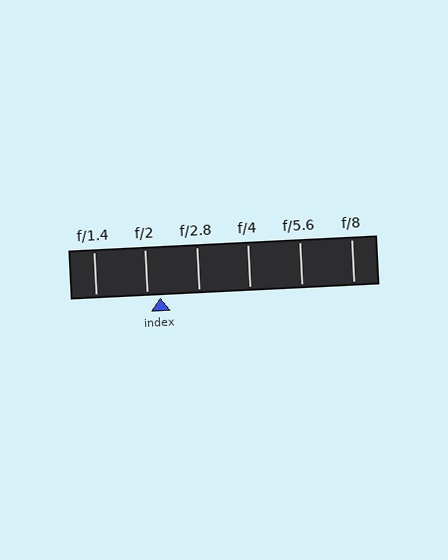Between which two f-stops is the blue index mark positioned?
The index mark is between f/2 and f/2.8.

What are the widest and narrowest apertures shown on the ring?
The widest aperture shown is f/1.4 and the narrowest is f/8.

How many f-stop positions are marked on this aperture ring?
There are 6 f-stop positions marked.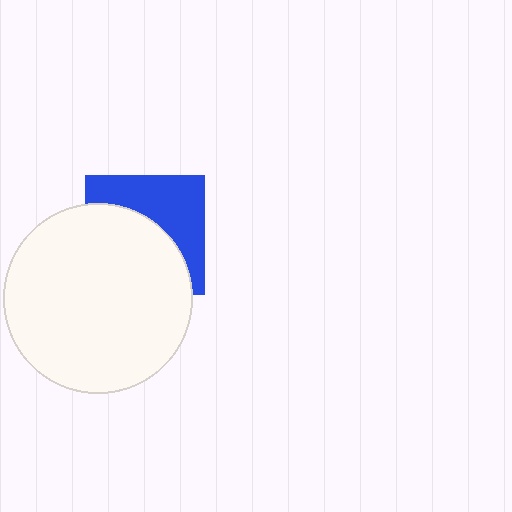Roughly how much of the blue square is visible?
A small part of it is visible (roughly 45%).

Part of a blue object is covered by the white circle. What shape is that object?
It is a square.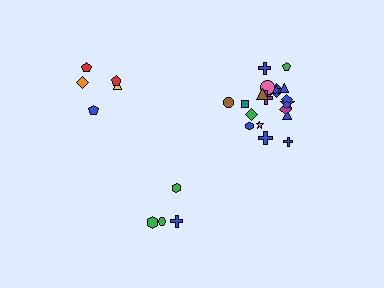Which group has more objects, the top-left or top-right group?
The top-right group.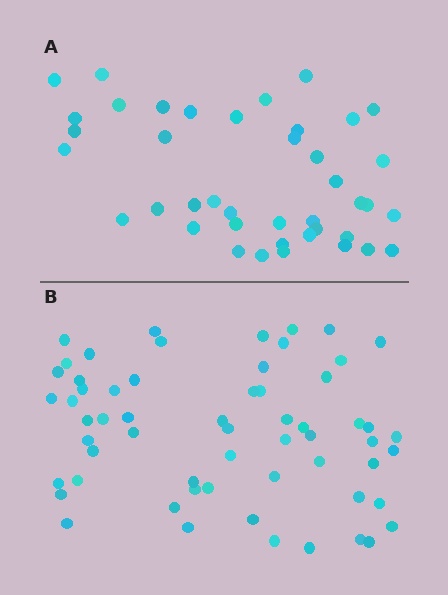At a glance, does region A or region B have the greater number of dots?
Region B (the bottom region) has more dots.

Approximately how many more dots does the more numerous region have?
Region B has approximately 20 more dots than region A.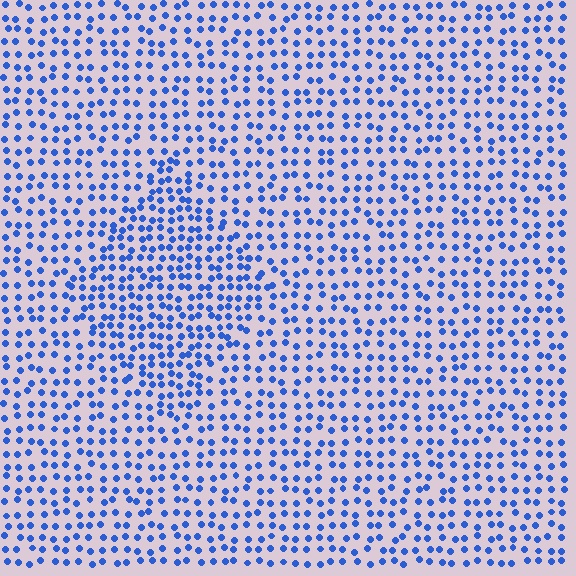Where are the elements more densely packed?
The elements are more densely packed inside the diamond boundary.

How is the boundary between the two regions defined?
The boundary is defined by a change in element density (approximately 1.5x ratio). All elements are the same color, size, and shape.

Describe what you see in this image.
The image contains small blue elements arranged at two different densities. A diamond-shaped region is visible where the elements are more densely packed than the surrounding area.